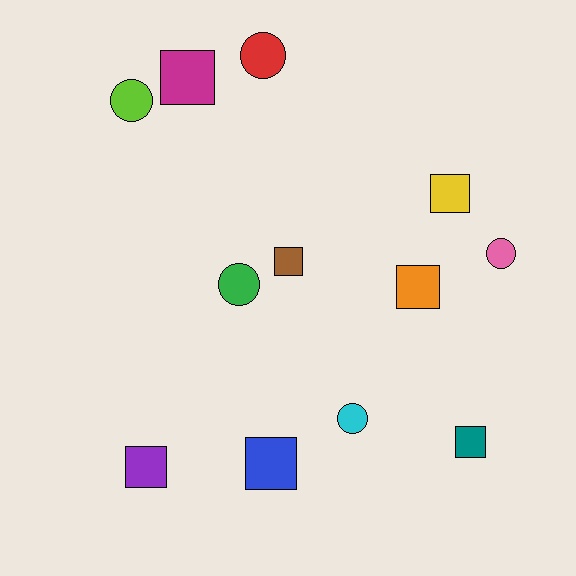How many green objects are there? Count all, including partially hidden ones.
There is 1 green object.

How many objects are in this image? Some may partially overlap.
There are 12 objects.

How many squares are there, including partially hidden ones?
There are 7 squares.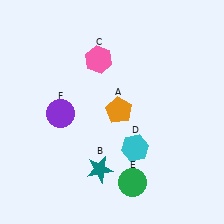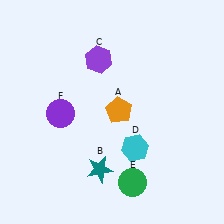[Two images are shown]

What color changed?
The hexagon (C) changed from pink in Image 1 to purple in Image 2.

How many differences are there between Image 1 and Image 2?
There is 1 difference between the two images.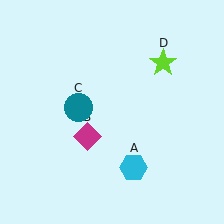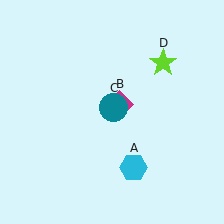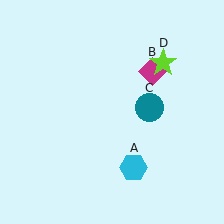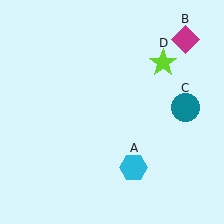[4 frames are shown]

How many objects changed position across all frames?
2 objects changed position: magenta diamond (object B), teal circle (object C).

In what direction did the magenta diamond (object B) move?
The magenta diamond (object B) moved up and to the right.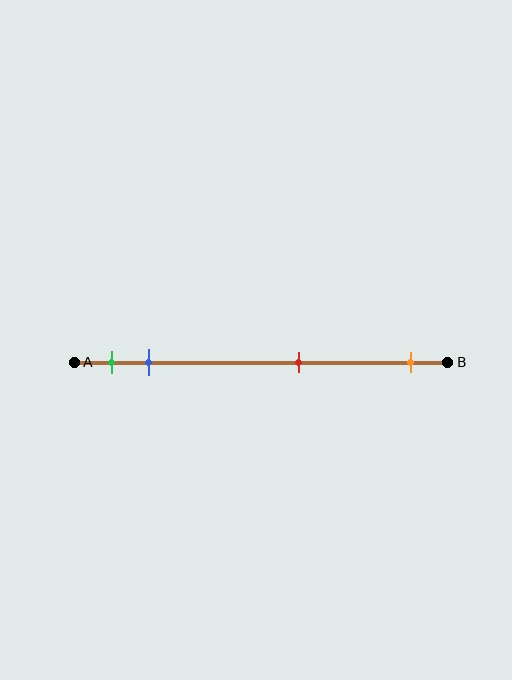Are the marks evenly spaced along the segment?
No, the marks are not evenly spaced.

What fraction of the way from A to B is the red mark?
The red mark is approximately 60% (0.6) of the way from A to B.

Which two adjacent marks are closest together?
The green and blue marks are the closest adjacent pair.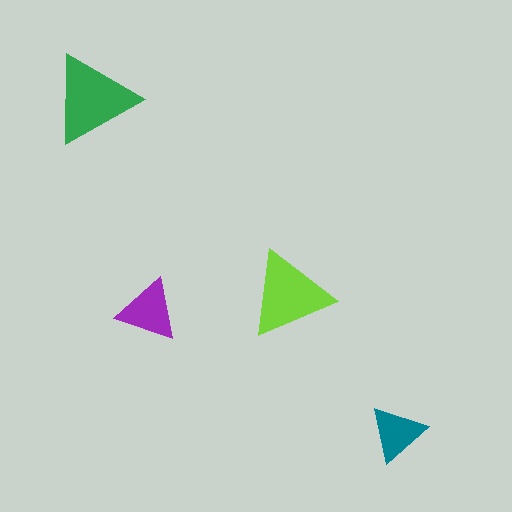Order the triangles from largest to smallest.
the green one, the lime one, the purple one, the teal one.